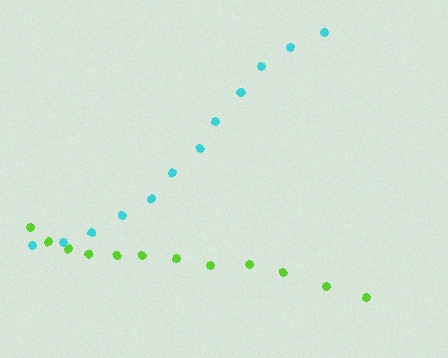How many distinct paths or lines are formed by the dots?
There are 2 distinct paths.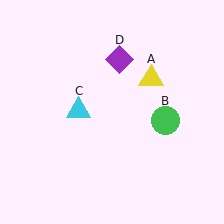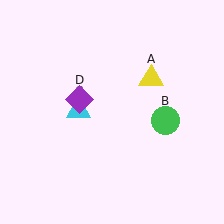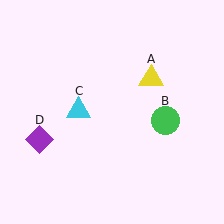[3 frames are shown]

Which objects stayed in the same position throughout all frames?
Yellow triangle (object A) and green circle (object B) and cyan triangle (object C) remained stationary.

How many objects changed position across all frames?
1 object changed position: purple diamond (object D).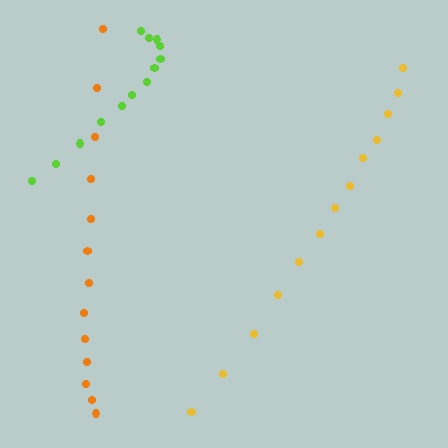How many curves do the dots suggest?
There are 3 distinct paths.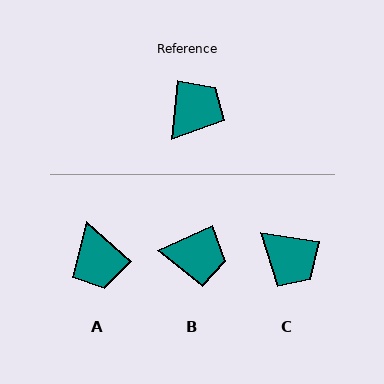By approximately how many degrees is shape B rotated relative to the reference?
Approximately 59 degrees clockwise.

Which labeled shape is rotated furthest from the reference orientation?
A, about 124 degrees away.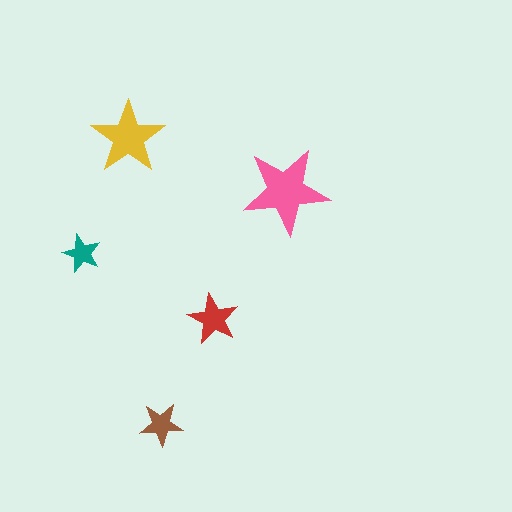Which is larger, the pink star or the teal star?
The pink one.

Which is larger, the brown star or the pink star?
The pink one.